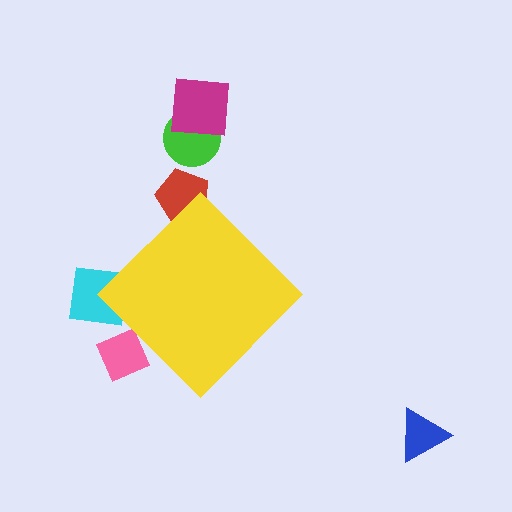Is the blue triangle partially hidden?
No, the blue triangle is fully visible.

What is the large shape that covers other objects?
A yellow diamond.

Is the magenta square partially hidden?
No, the magenta square is fully visible.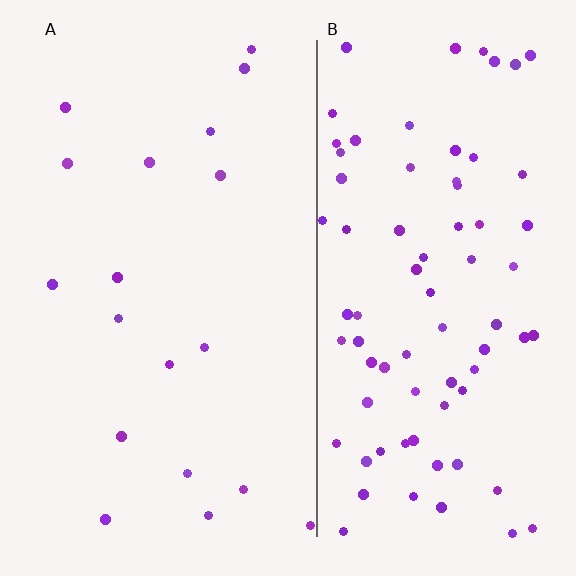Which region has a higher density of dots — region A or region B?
B (the right).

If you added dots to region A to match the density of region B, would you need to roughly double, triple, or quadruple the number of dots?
Approximately quadruple.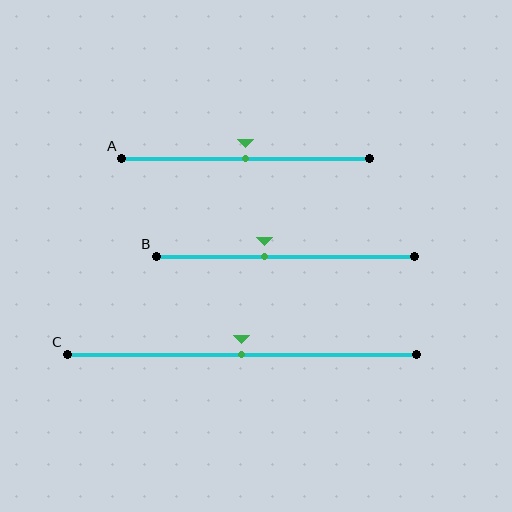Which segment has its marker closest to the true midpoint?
Segment A has its marker closest to the true midpoint.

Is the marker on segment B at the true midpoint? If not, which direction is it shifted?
No, the marker on segment B is shifted to the left by about 8% of the segment length.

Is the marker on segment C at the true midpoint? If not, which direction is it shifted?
Yes, the marker on segment C is at the true midpoint.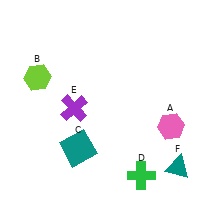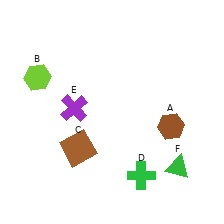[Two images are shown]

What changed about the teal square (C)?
In Image 1, C is teal. In Image 2, it changed to brown.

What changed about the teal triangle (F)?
In Image 1, F is teal. In Image 2, it changed to green.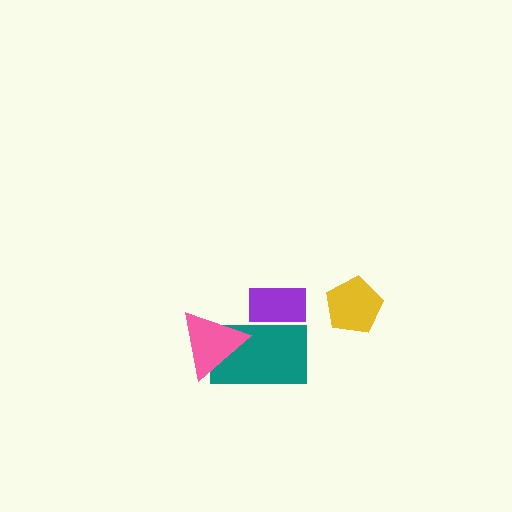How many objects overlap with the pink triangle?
1 object overlaps with the pink triangle.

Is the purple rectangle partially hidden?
Yes, it is partially covered by another shape.